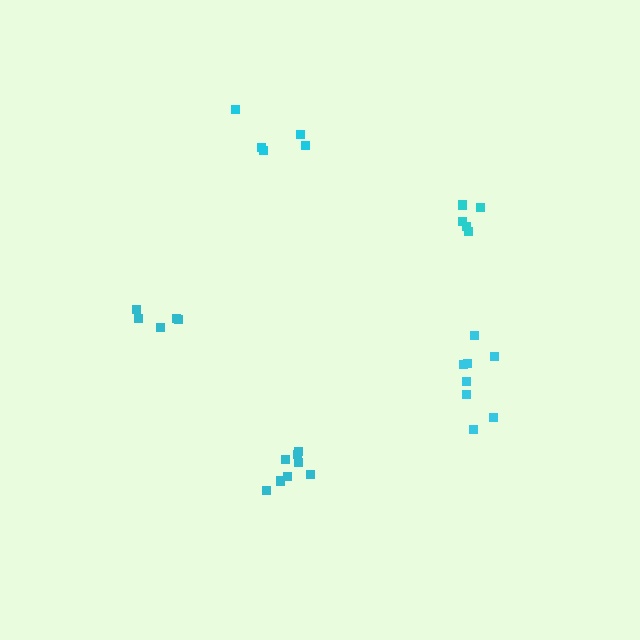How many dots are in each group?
Group 1: 5 dots, Group 2: 5 dots, Group 3: 5 dots, Group 4: 8 dots, Group 5: 8 dots (31 total).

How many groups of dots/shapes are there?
There are 5 groups.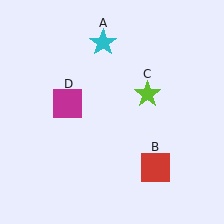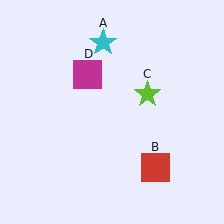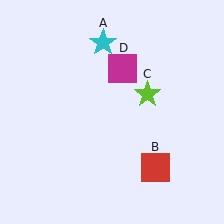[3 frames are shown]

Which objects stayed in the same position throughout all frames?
Cyan star (object A) and red square (object B) and lime star (object C) remained stationary.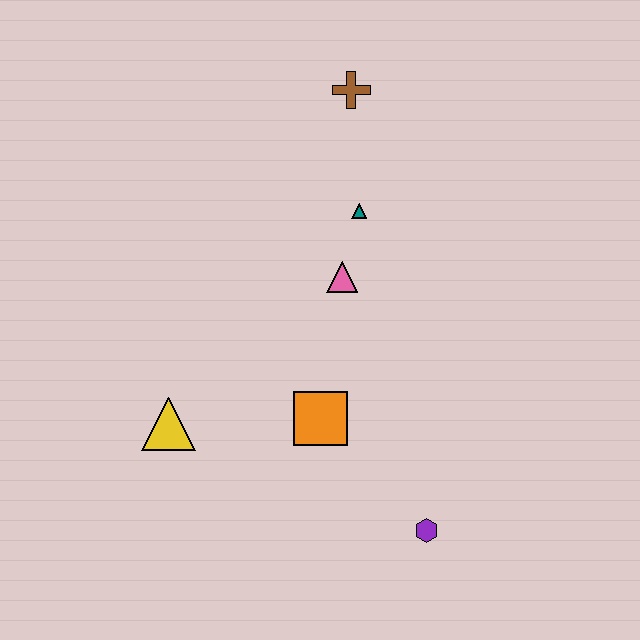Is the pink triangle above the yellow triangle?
Yes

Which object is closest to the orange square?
The pink triangle is closest to the orange square.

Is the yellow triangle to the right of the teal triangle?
No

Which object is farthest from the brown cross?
The purple hexagon is farthest from the brown cross.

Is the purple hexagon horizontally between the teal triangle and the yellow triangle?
No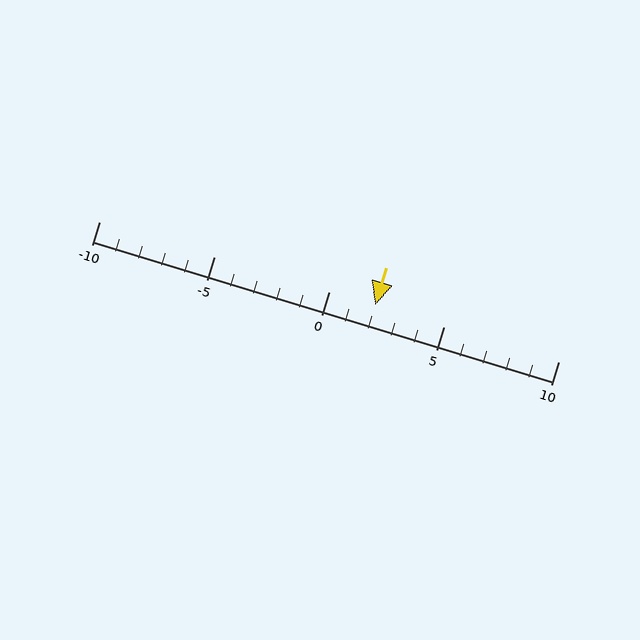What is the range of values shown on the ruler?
The ruler shows values from -10 to 10.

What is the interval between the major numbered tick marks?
The major tick marks are spaced 5 units apart.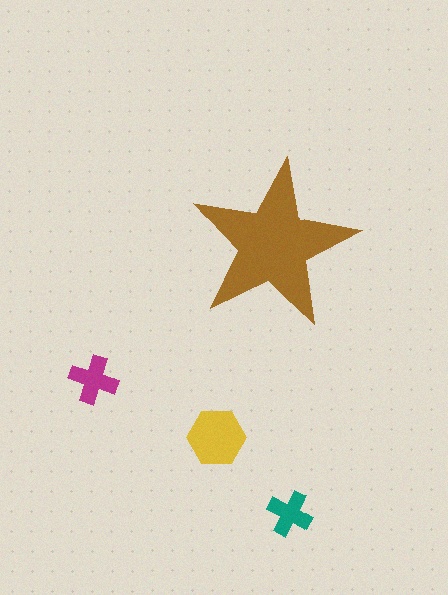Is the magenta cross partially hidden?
No, the magenta cross is fully visible.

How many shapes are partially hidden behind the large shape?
0 shapes are partially hidden.